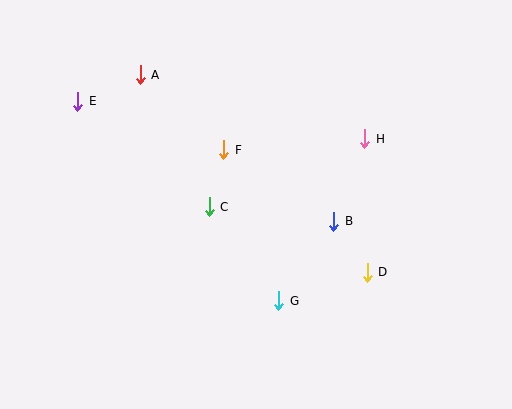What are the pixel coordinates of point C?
Point C is at (209, 207).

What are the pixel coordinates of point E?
Point E is at (78, 101).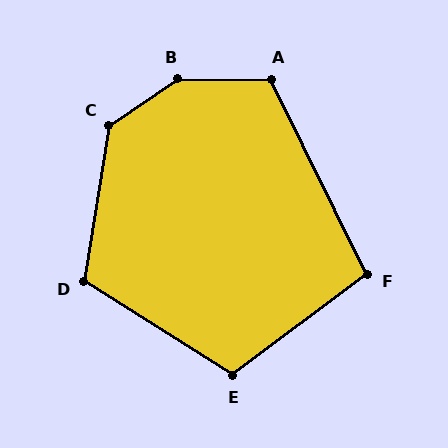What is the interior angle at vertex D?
Approximately 113 degrees (obtuse).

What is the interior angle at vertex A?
Approximately 117 degrees (obtuse).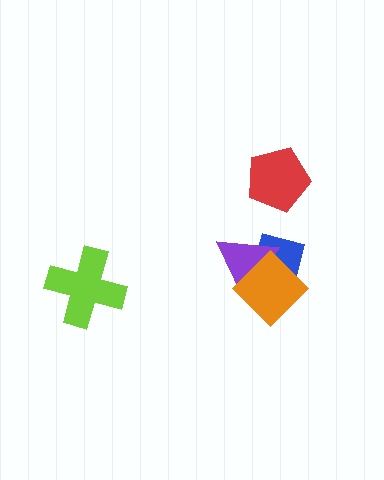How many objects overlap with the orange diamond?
2 objects overlap with the orange diamond.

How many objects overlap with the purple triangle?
2 objects overlap with the purple triangle.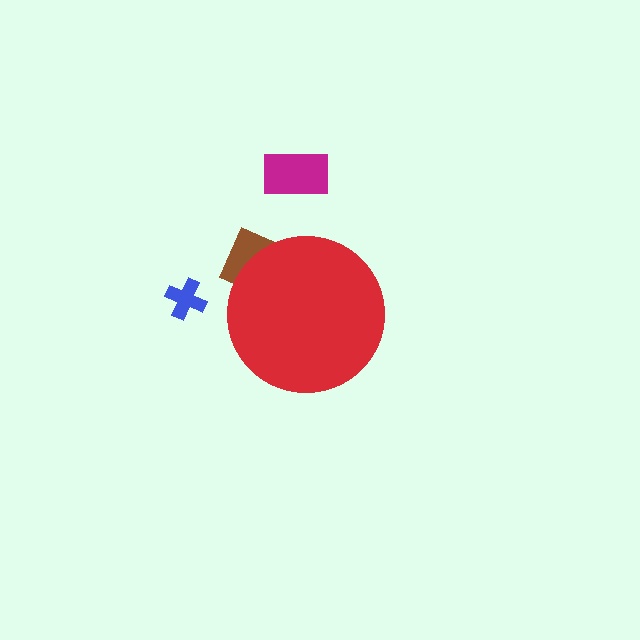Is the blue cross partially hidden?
No, the blue cross is fully visible.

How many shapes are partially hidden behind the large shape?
1 shape is partially hidden.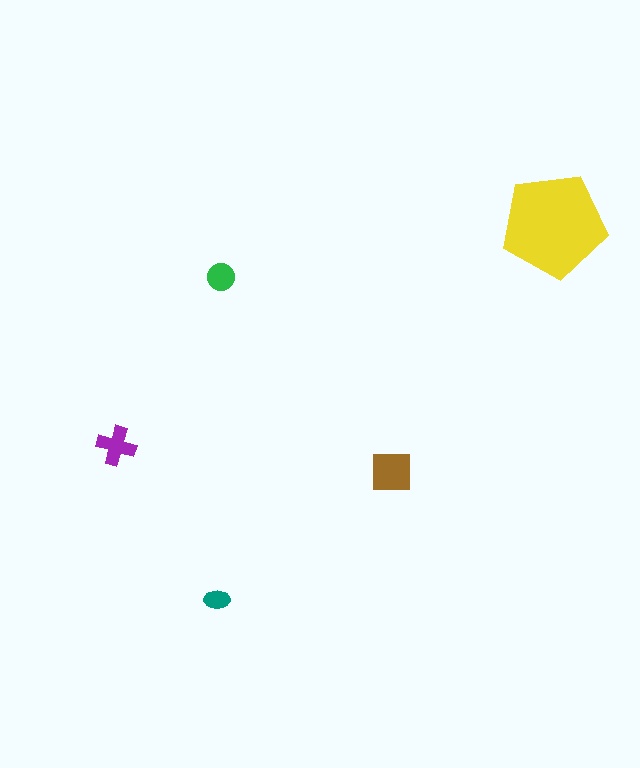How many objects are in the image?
There are 5 objects in the image.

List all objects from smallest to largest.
The teal ellipse, the green circle, the purple cross, the brown square, the yellow pentagon.